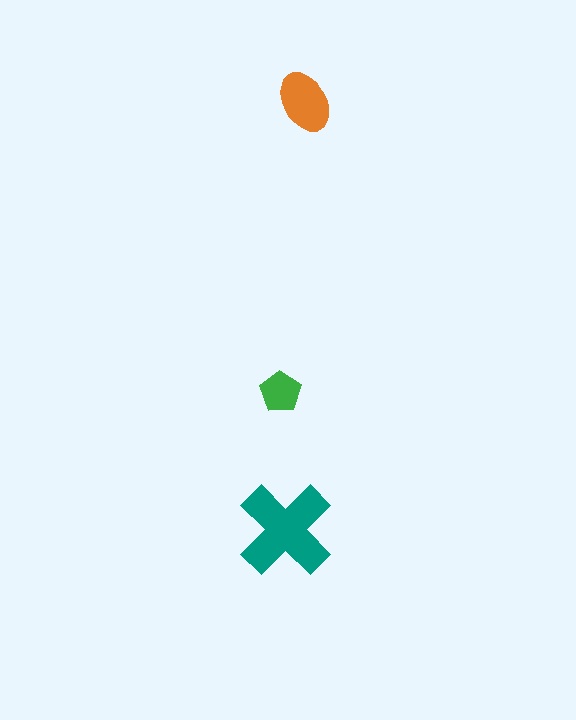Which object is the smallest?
The green pentagon.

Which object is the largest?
The teal cross.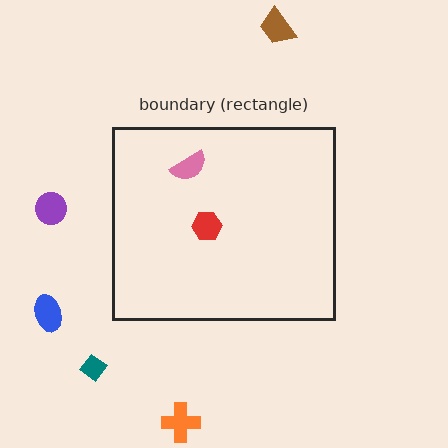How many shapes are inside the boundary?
2 inside, 5 outside.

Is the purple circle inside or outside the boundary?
Outside.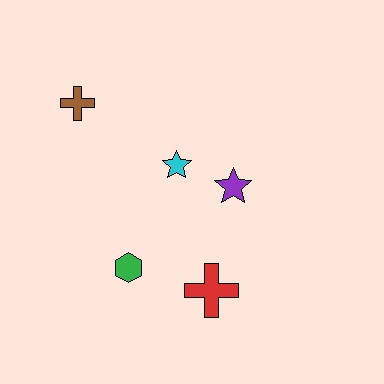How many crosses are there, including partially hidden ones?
There are 2 crosses.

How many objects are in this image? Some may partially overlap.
There are 5 objects.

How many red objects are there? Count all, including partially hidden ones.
There is 1 red object.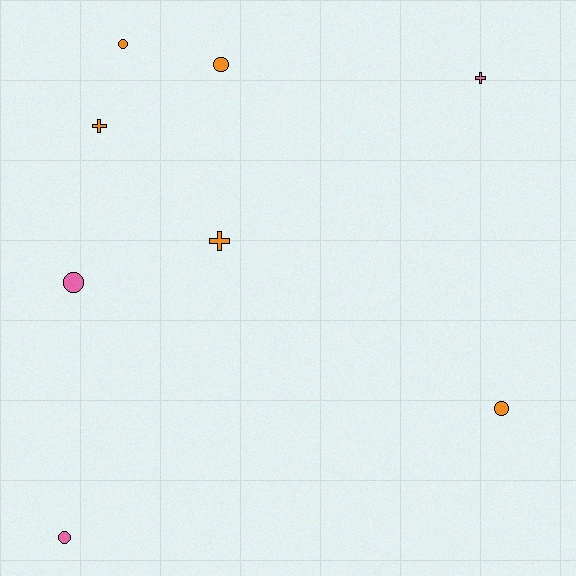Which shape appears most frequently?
Circle, with 5 objects.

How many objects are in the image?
There are 8 objects.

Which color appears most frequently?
Orange, with 5 objects.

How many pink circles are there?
There are 2 pink circles.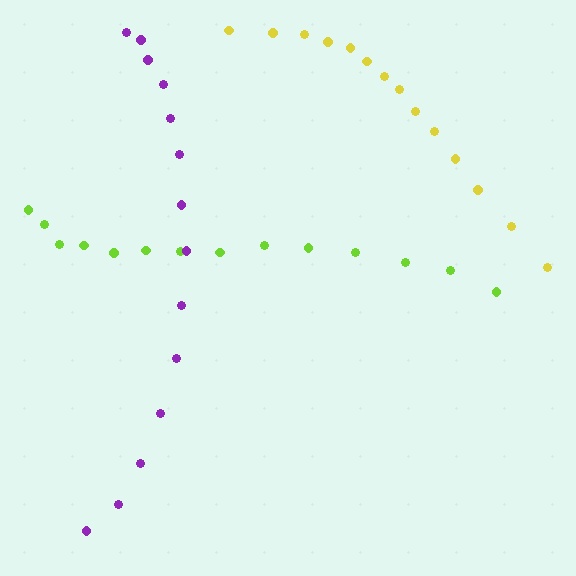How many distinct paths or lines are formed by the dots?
There are 3 distinct paths.